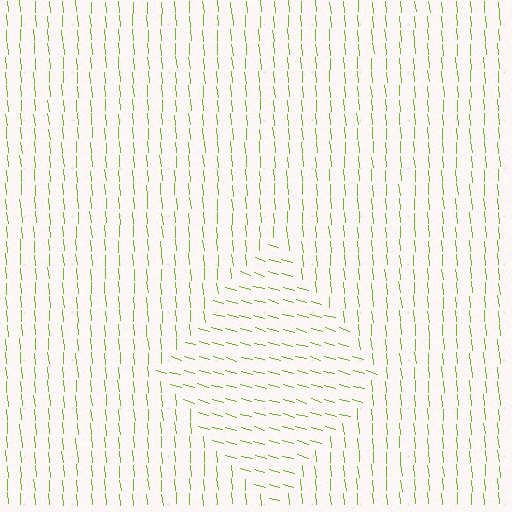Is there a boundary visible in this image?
Yes, there is a texture boundary formed by a change in line orientation.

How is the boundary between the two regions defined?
The boundary is defined purely by a change in line orientation (approximately 70 degrees difference). All lines are the same color and thickness.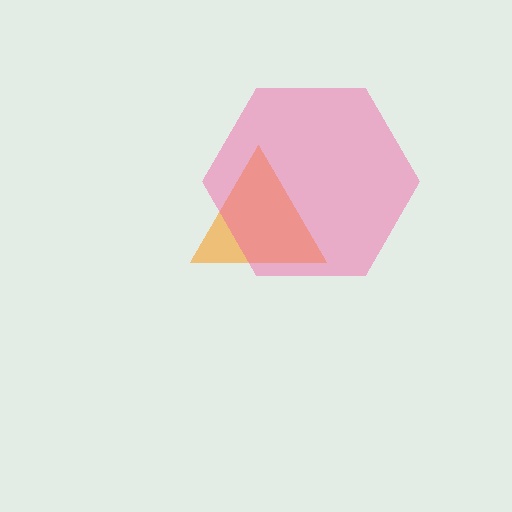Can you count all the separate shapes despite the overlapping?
Yes, there are 2 separate shapes.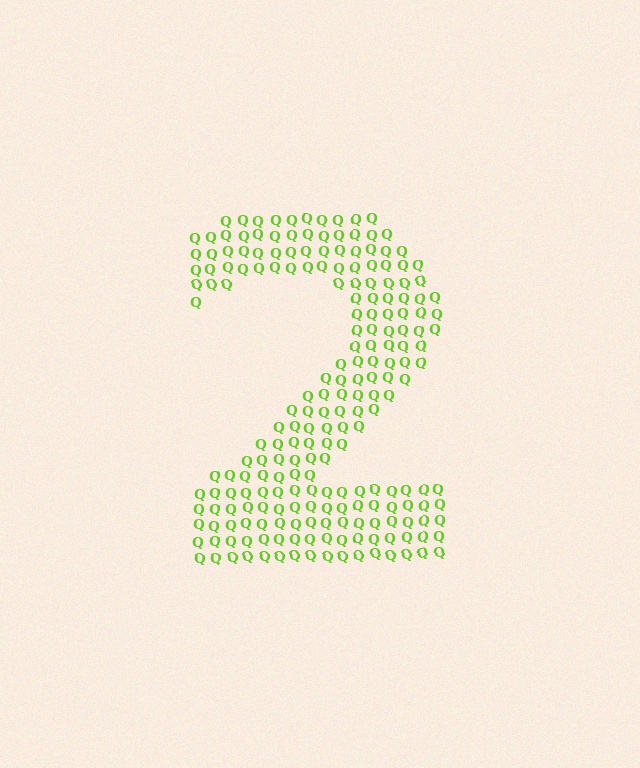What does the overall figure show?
The overall figure shows the digit 2.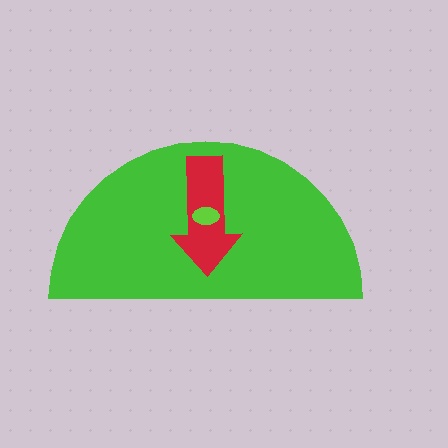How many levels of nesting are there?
3.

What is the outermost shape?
The green semicircle.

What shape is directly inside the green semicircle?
The red arrow.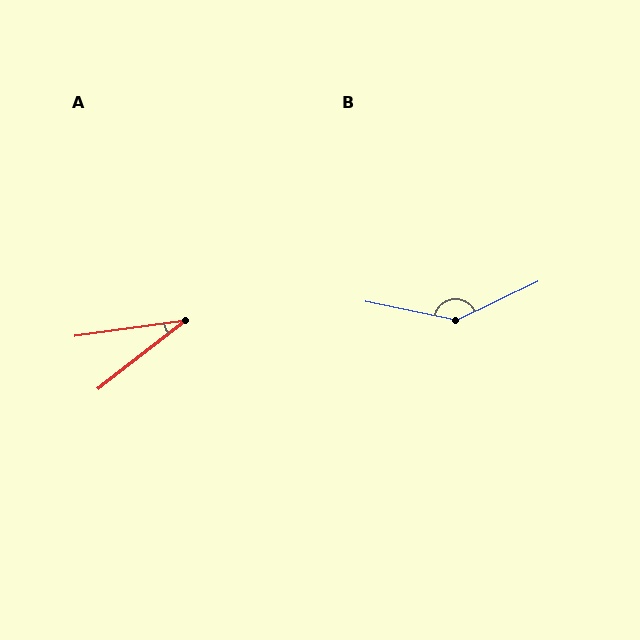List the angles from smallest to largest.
A (30°), B (143°).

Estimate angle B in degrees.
Approximately 143 degrees.